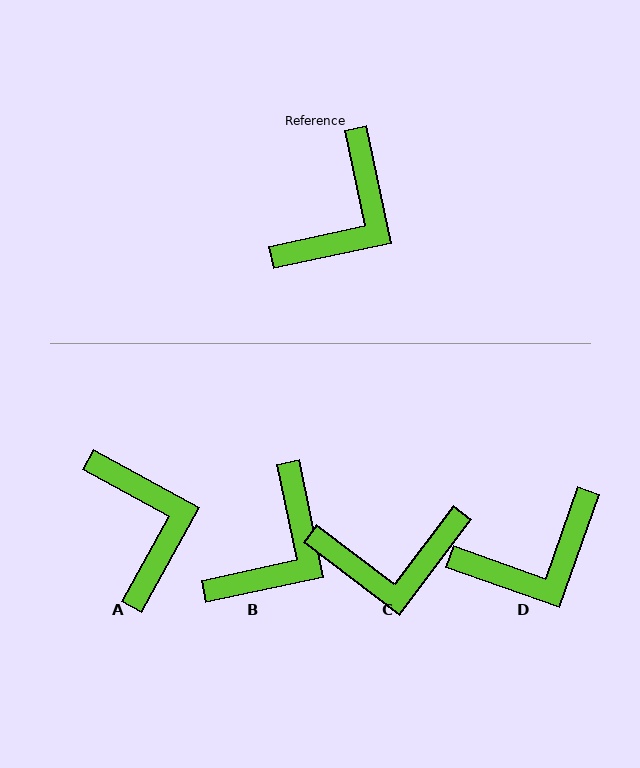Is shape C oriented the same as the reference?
No, it is off by about 49 degrees.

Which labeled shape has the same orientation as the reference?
B.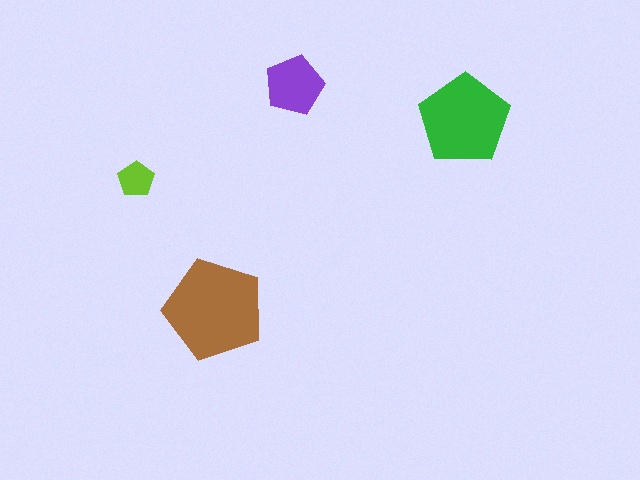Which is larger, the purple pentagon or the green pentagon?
The green one.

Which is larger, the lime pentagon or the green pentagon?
The green one.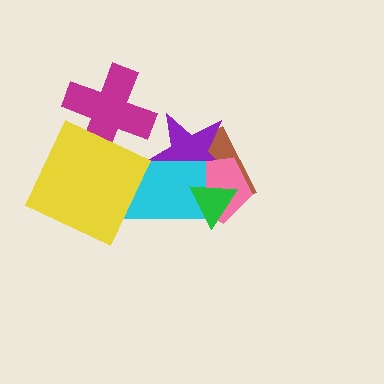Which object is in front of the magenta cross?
The yellow square is in front of the magenta cross.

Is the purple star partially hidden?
Yes, it is partially covered by another shape.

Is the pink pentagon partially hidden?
Yes, it is partially covered by another shape.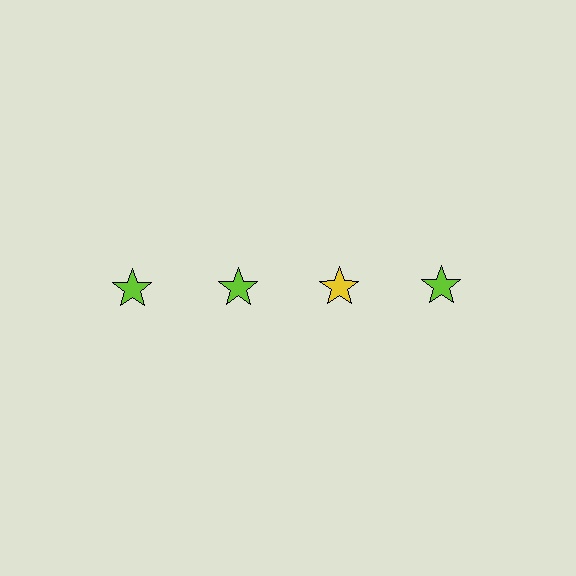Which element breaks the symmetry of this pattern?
The yellow star in the top row, center column breaks the symmetry. All other shapes are lime stars.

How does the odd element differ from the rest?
It has a different color: yellow instead of lime.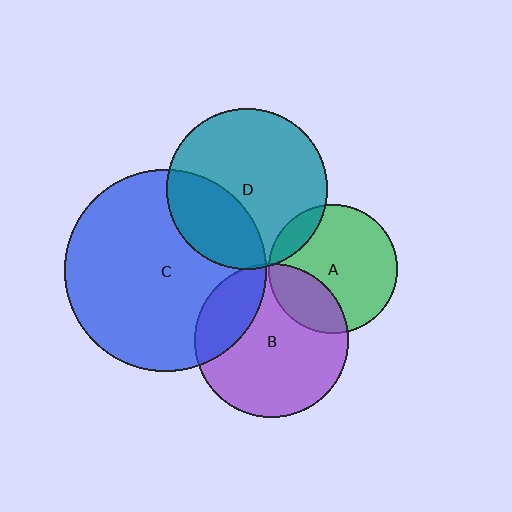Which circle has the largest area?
Circle C (blue).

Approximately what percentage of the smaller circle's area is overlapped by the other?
Approximately 10%.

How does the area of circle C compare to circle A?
Approximately 2.5 times.